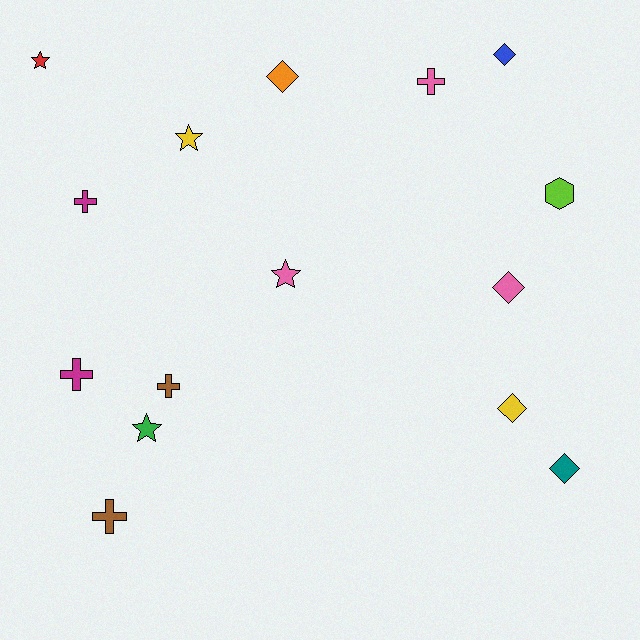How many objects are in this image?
There are 15 objects.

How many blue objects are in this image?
There is 1 blue object.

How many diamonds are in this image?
There are 5 diamonds.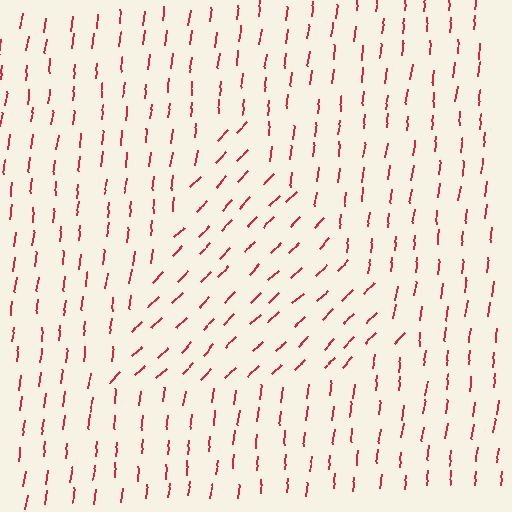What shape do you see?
I see a triangle.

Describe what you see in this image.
The image is filled with small red line segments. A triangle region in the image has lines oriented differently from the surrounding lines, creating a visible texture boundary.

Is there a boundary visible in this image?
Yes, there is a texture boundary formed by a change in line orientation.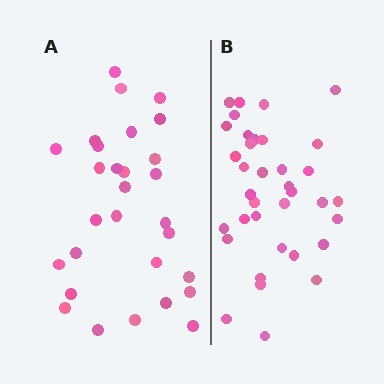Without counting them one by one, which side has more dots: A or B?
Region B (the right region) has more dots.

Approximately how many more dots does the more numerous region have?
Region B has roughly 8 or so more dots than region A.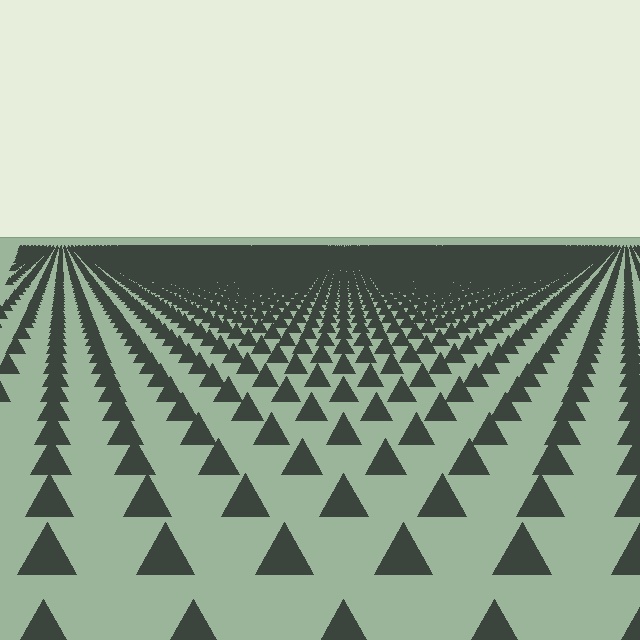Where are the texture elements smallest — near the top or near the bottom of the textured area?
Near the top.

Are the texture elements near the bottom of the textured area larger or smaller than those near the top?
Larger. Near the bottom, elements are closer to the viewer and appear at a bigger on-screen size.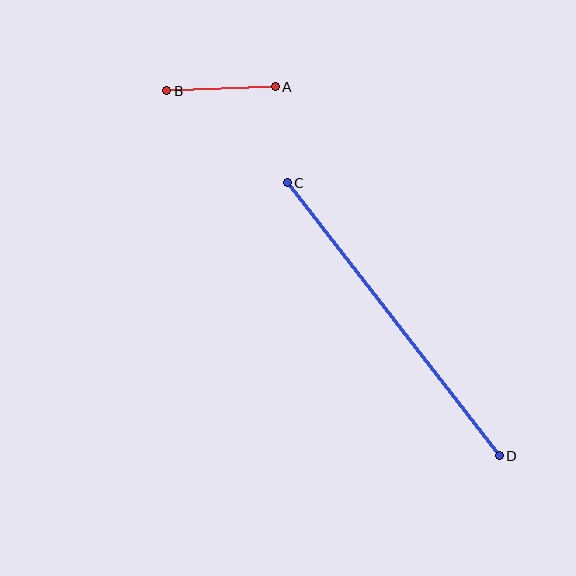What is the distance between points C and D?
The distance is approximately 346 pixels.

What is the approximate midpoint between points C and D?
The midpoint is at approximately (393, 319) pixels.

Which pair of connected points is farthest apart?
Points C and D are farthest apart.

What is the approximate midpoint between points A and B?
The midpoint is at approximately (221, 89) pixels.